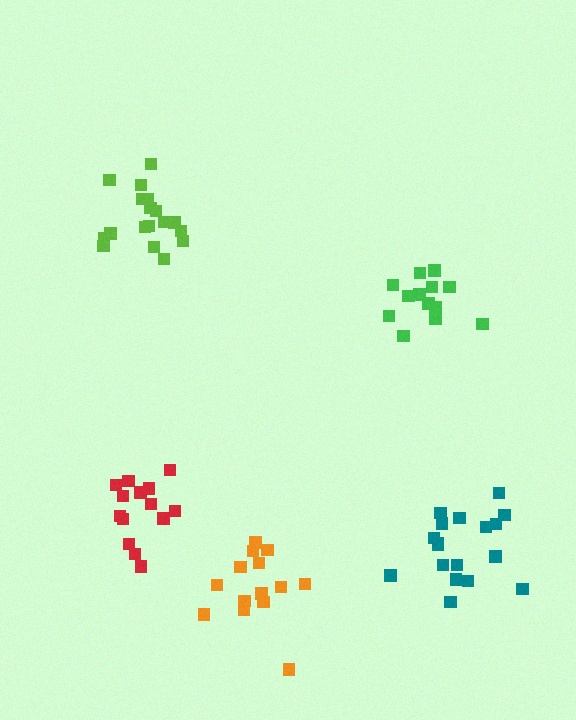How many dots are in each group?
Group 1: 18 dots, Group 2: 14 dots, Group 3: 18 dots, Group 4: 14 dots, Group 5: 14 dots (78 total).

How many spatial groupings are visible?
There are 5 spatial groupings.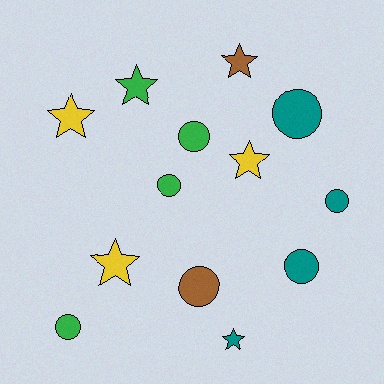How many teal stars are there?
There is 1 teal star.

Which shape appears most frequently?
Circle, with 7 objects.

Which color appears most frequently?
Green, with 4 objects.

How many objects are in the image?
There are 13 objects.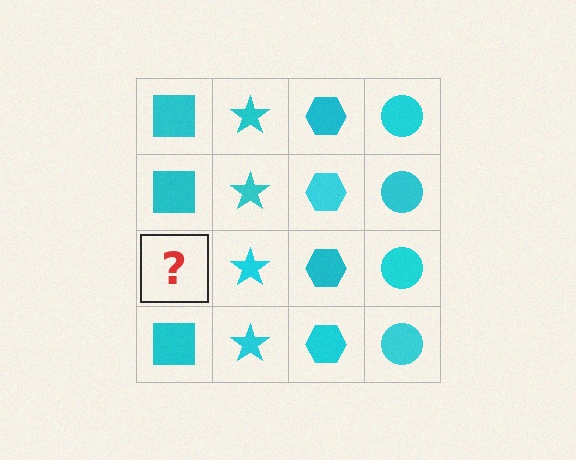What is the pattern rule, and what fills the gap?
The rule is that each column has a consistent shape. The gap should be filled with a cyan square.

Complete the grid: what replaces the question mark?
The question mark should be replaced with a cyan square.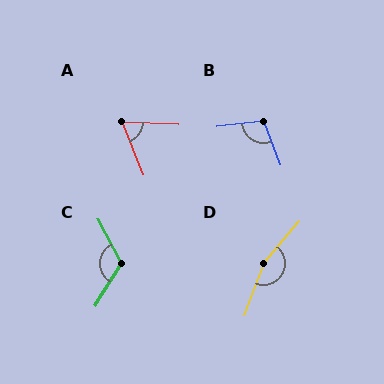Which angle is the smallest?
A, at approximately 66 degrees.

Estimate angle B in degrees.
Approximately 104 degrees.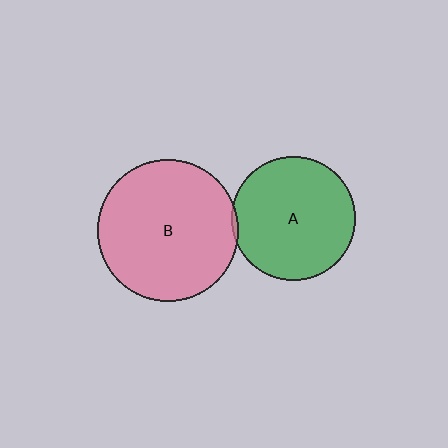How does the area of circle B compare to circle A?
Approximately 1.3 times.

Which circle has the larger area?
Circle B (pink).